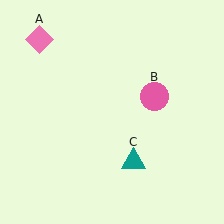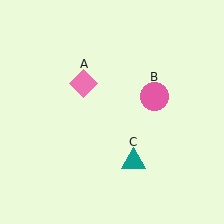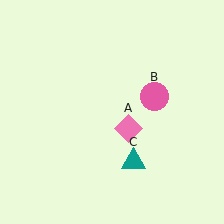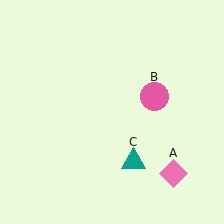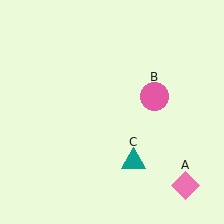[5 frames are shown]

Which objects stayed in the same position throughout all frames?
Pink circle (object B) and teal triangle (object C) remained stationary.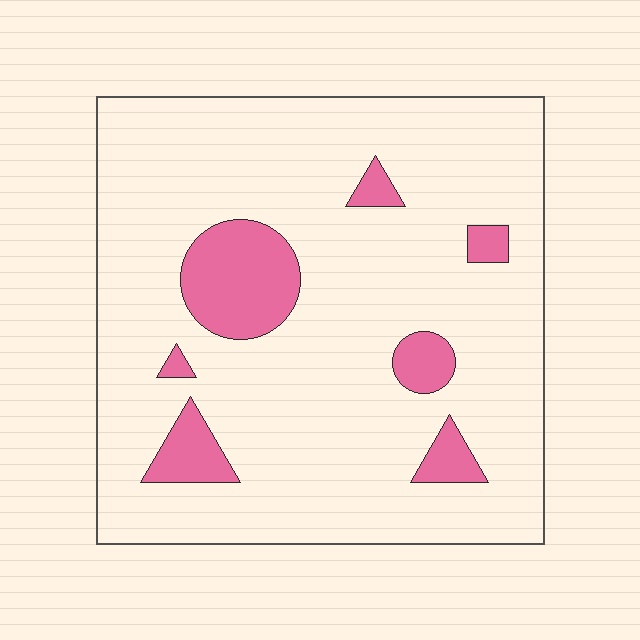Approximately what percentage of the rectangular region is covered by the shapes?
Approximately 15%.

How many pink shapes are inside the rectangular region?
7.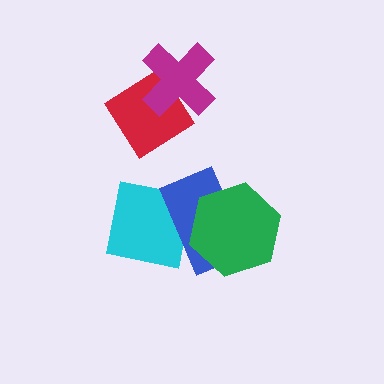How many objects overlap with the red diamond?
1 object overlaps with the red diamond.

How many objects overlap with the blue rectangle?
2 objects overlap with the blue rectangle.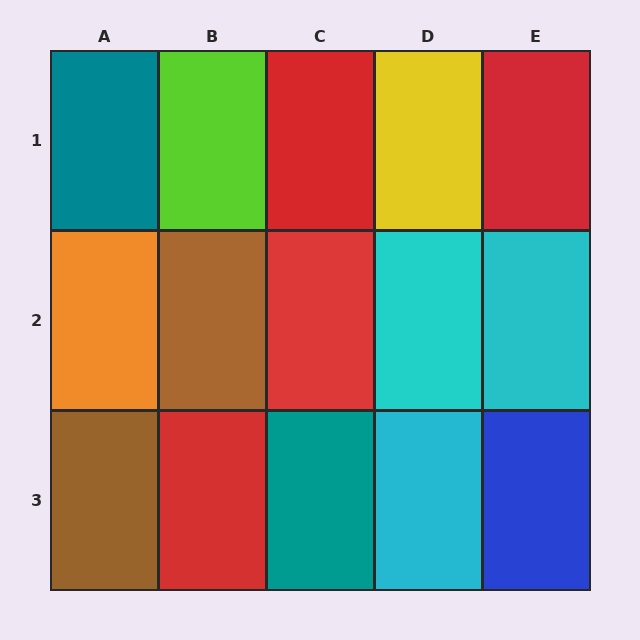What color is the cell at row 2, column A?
Orange.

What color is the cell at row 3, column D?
Cyan.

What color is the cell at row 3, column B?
Red.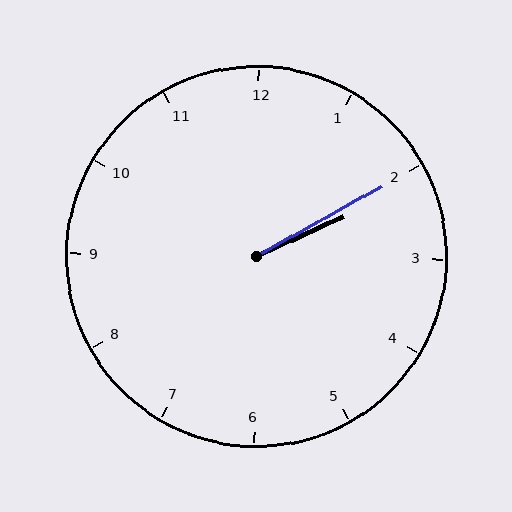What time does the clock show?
2:10.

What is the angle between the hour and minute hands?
Approximately 5 degrees.